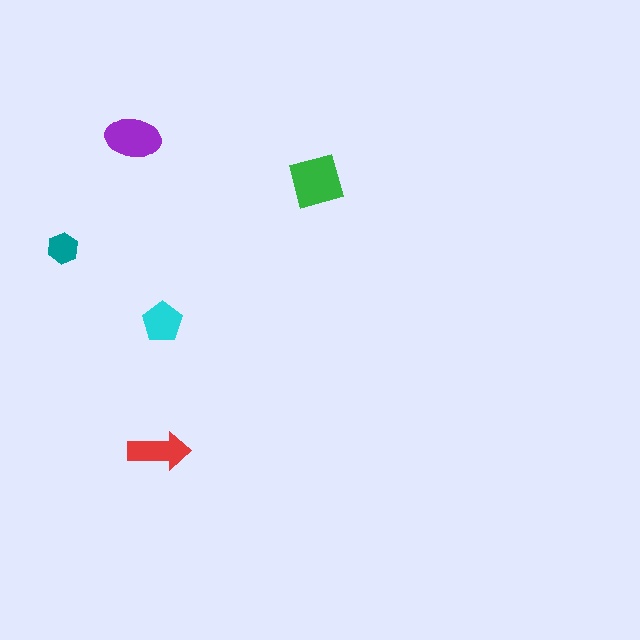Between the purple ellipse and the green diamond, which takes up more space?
The green diamond.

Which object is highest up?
The purple ellipse is topmost.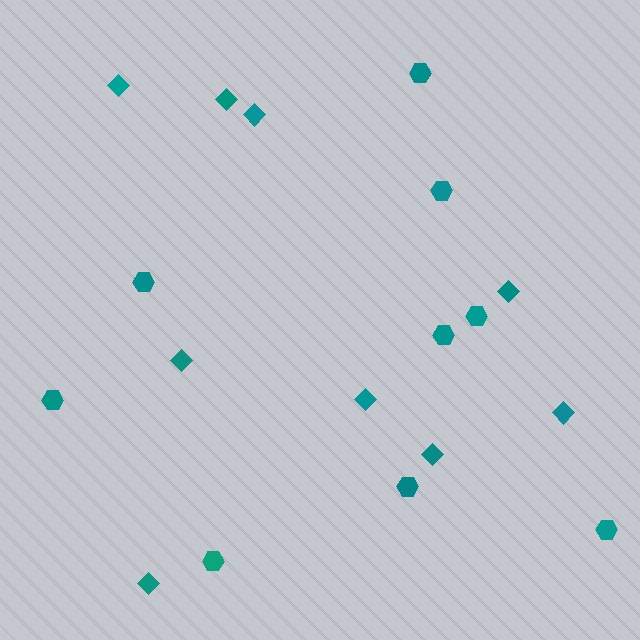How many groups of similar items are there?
There are 2 groups: one group of hexagons (9) and one group of diamonds (9).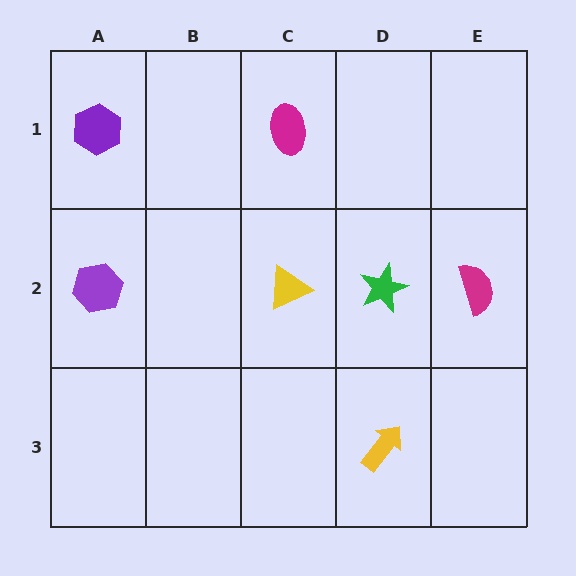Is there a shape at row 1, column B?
No, that cell is empty.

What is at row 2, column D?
A green star.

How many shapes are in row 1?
2 shapes.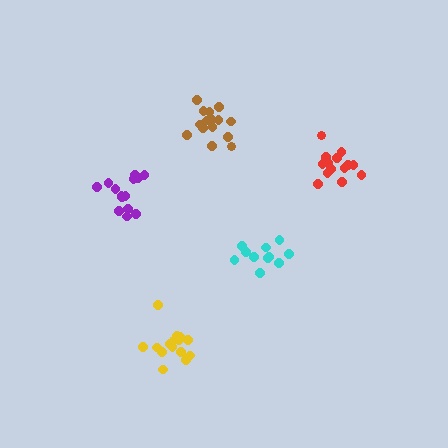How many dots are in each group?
Group 1: 16 dots, Group 2: 14 dots, Group 3: 14 dots, Group 4: 15 dots, Group 5: 11 dots (70 total).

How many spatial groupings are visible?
There are 5 spatial groupings.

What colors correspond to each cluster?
The clusters are colored: yellow, red, purple, brown, cyan.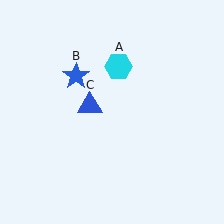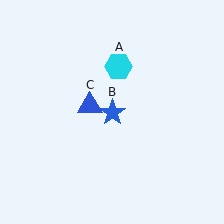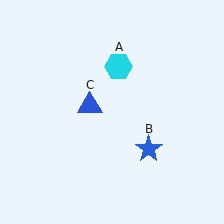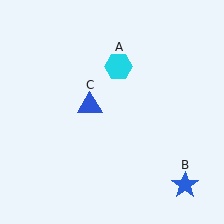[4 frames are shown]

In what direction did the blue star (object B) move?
The blue star (object B) moved down and to the right.